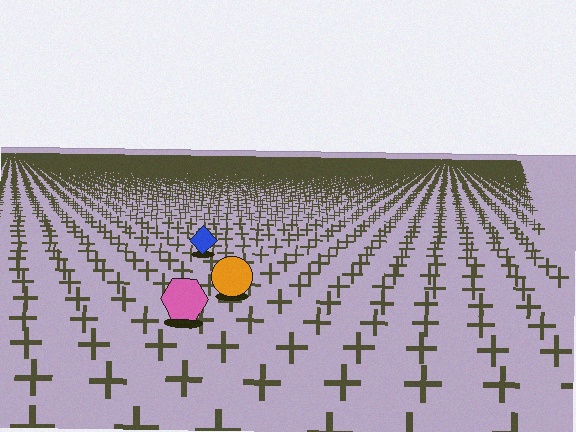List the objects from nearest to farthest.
From nearest to farthest: the pink hexagon, the orange circle, the blue diamond.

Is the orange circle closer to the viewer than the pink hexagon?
No. The pink hexagon is closer — you can tell from the texture gradient: the ground texture is coarser near it.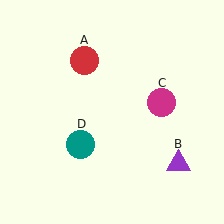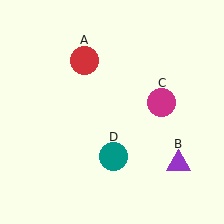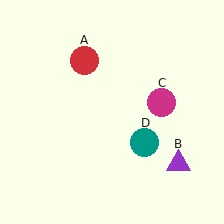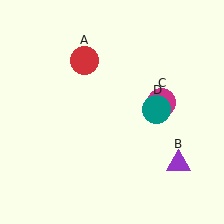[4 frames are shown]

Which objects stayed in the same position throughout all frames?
Red circle (object A) and purple triangle (object B) and magenta circle (object C) remained stationary.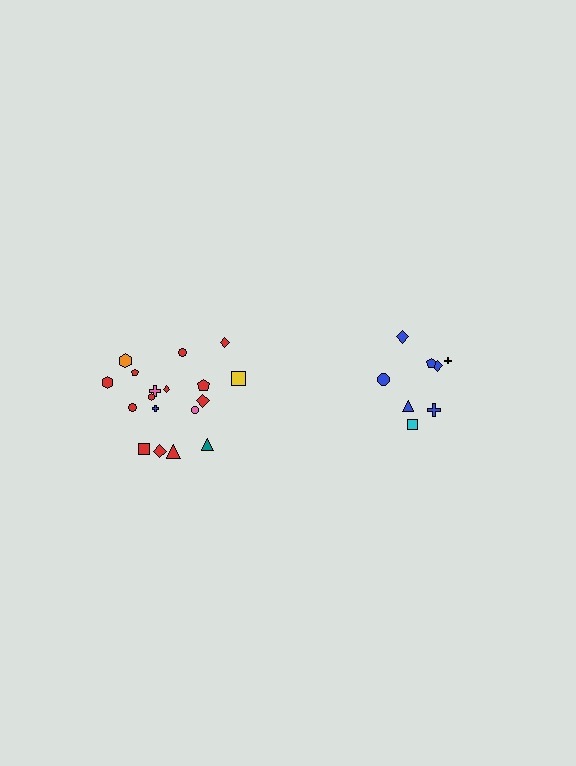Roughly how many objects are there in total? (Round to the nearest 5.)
Roughly 25 objects in total.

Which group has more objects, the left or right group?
The left group.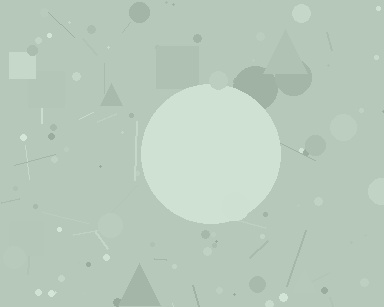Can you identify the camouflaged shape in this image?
The camouflaged shape is a circle.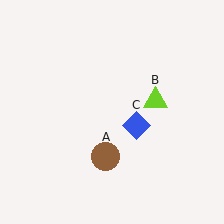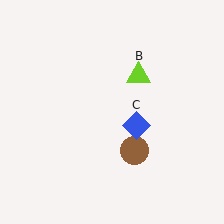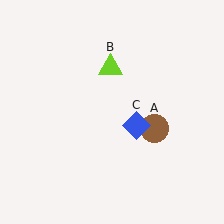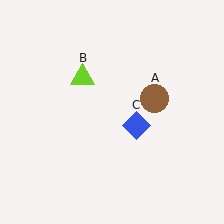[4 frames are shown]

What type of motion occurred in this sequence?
The brown circle (object A), lime triangle (object B) rotated counterclockwise around the center of the scene.